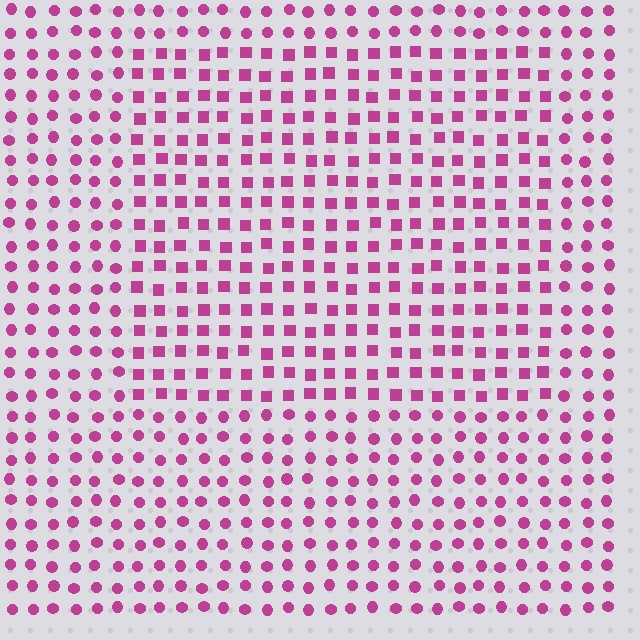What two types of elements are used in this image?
The image uses squares inside the rectangle region and circles outside it.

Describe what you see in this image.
The image is filled with small magenta elements arranged in a uniform grid. A rectangle-shaped region contains squares, while the surrounding area contains circles. The boundary is defined purely by the change in element shape.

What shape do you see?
I see a rectangle.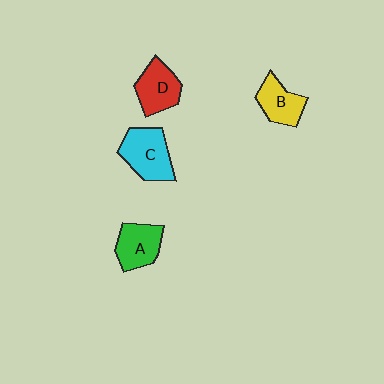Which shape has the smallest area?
Shape B (yellow).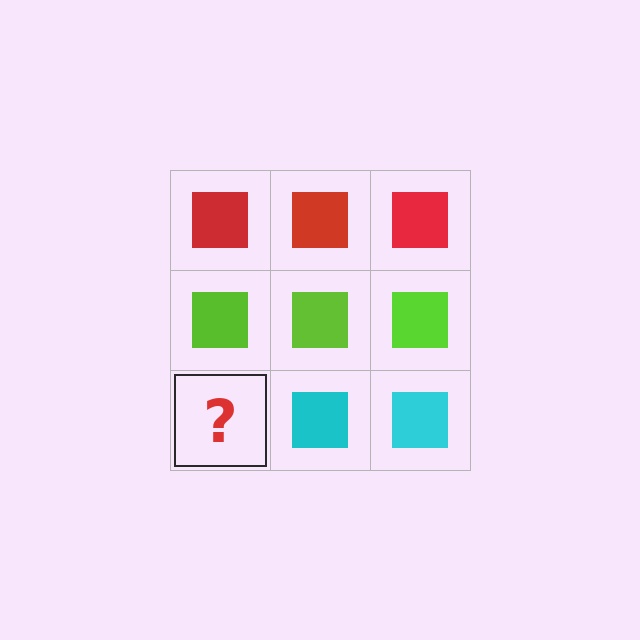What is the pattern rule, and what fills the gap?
The rule is that each row has a consistent color. The gap should be filled with a cyan square.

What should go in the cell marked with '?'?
The missing cell should contain a cyan square.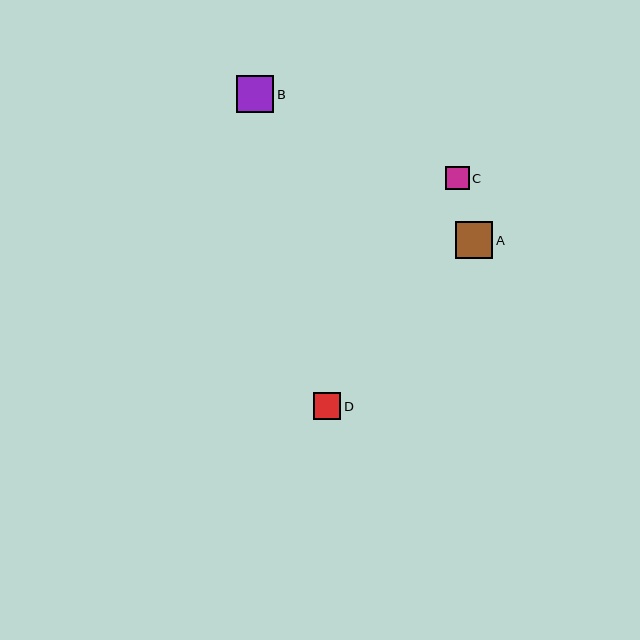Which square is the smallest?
Square C is the smallest with a size of approximately 24 pixels.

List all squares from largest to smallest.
From largest to smallest: B, A, D, C.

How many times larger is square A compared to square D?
Square A is approximately 1.3 times the size of square D.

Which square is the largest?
Square B is the largest with a size of approximately 37 pixels.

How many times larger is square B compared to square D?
Square B is approximately 1.4 times the size of square D.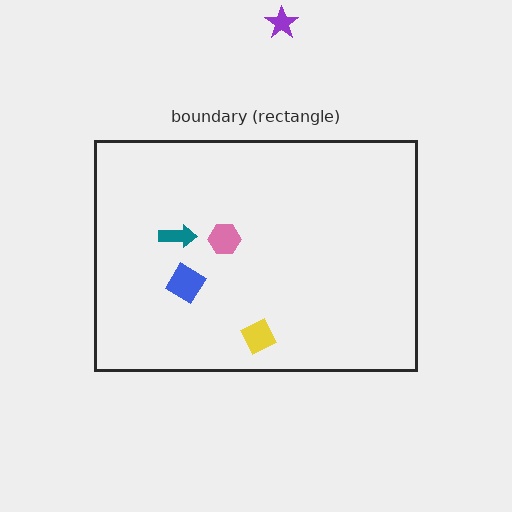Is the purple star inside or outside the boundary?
Outside.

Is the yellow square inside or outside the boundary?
Inside.